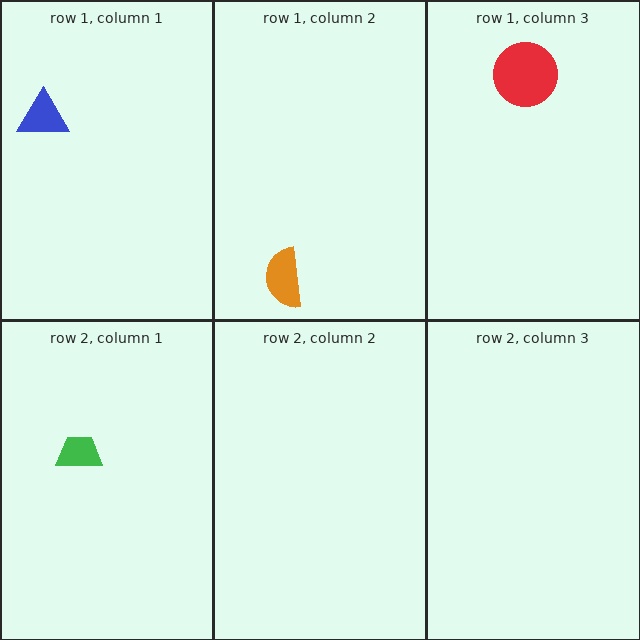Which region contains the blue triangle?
The row 1, column 1 region.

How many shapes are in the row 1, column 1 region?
1.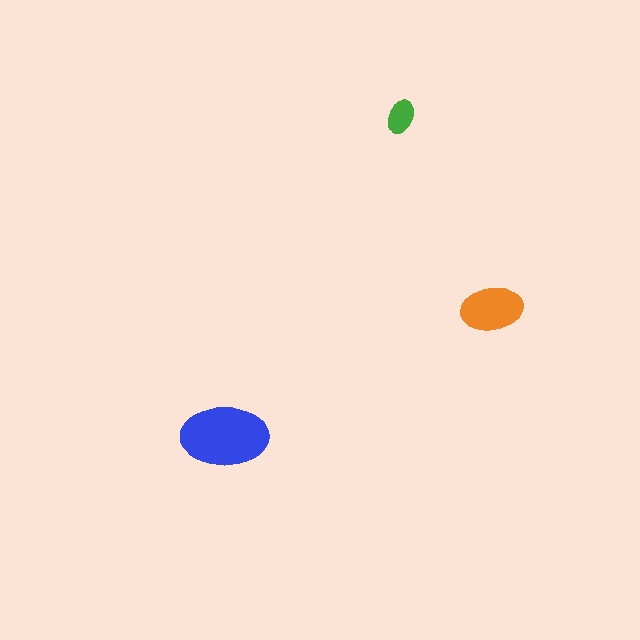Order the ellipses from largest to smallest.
the blue one, the orange one, the green one.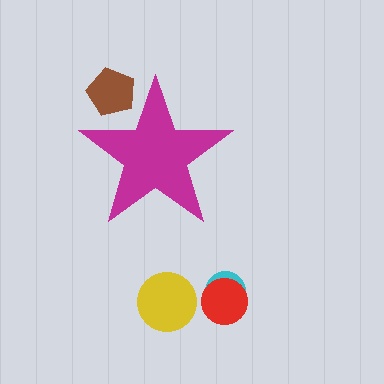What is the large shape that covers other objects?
A magenta star.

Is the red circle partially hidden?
No, the red circle is fully visible.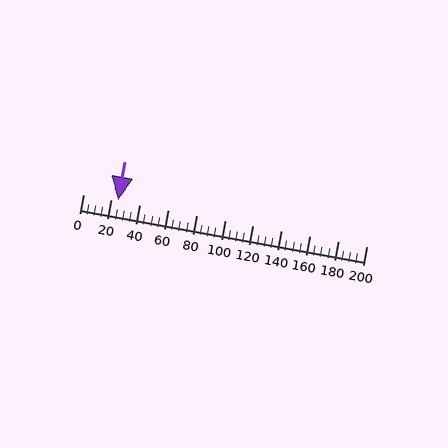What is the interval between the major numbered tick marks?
The major tick marks are spaced 20 units apart.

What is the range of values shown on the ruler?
The ruler shows values from 0 to 200.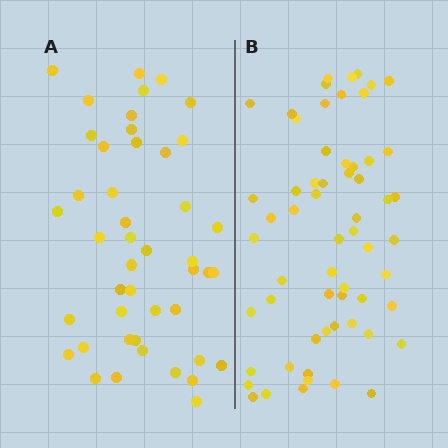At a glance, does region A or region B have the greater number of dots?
Region B (the right region) has more dots.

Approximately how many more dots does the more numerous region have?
Region B has approximately 15 more dots than region A.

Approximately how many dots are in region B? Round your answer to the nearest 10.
About 60 dots.